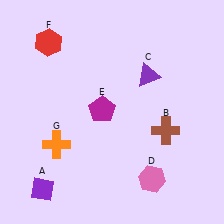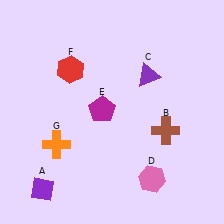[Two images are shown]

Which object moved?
The red hexagon (F) moved down.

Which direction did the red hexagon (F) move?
The red hexagon (F) moved down.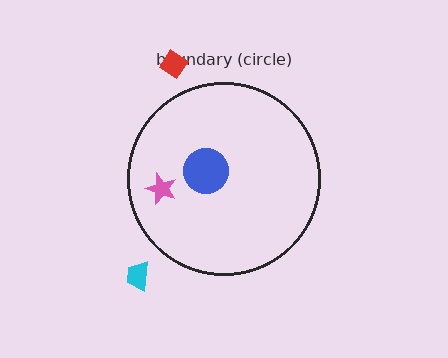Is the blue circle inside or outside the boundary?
Inside.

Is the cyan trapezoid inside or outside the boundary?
Outside.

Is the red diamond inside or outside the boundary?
Outside.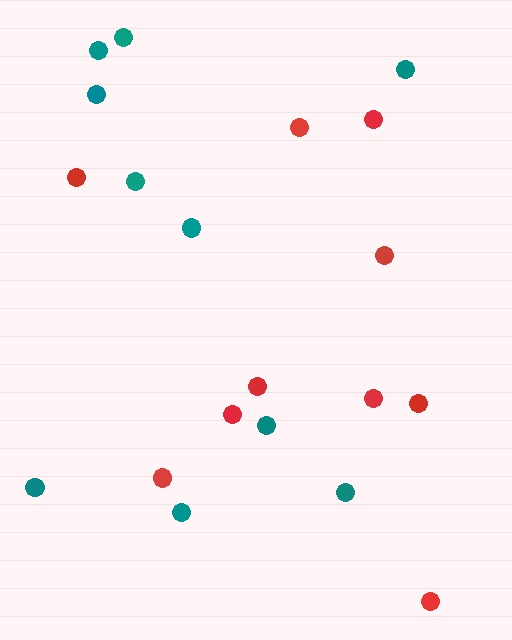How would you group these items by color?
There are 2 groups: one group of teal circles (10) and one group of red circles (10).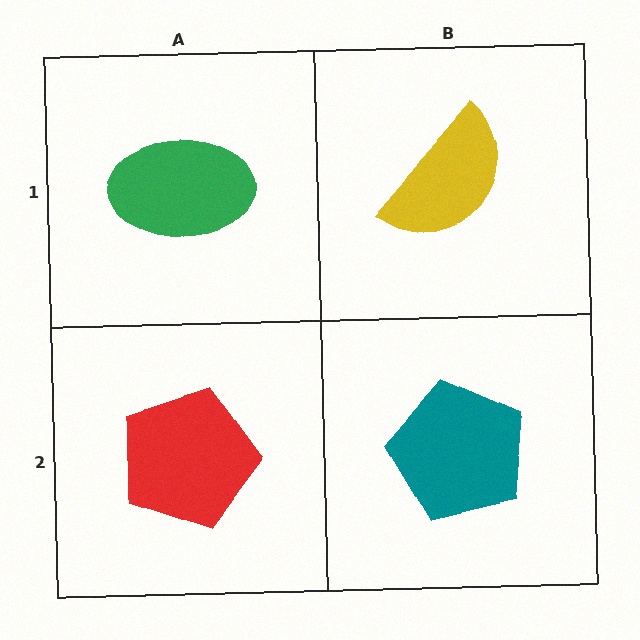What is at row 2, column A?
A red pentagon.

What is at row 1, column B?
A yellow semicircle.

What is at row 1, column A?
A green ellipse.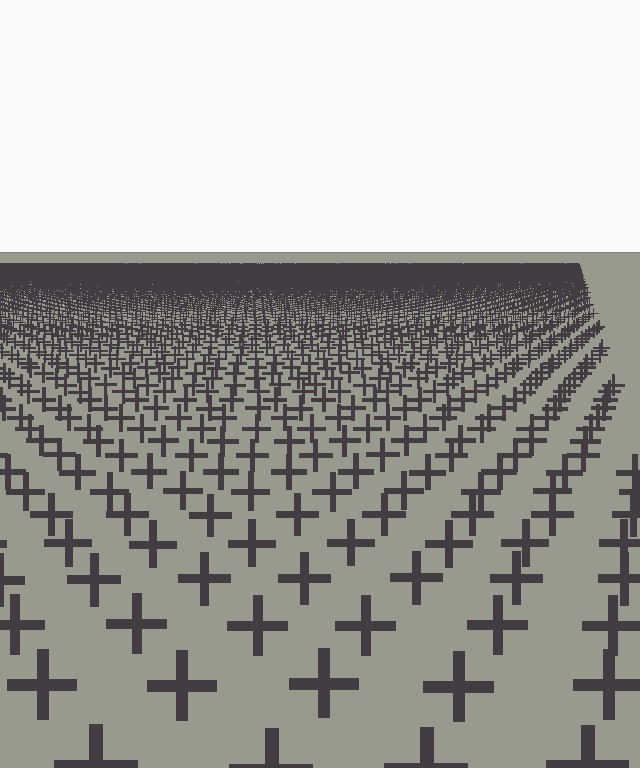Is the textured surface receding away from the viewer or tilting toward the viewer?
The surface is receding away from the viewer. Texture elements get smaller and denser toward the top.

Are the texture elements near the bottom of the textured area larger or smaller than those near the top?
Larger. Near the bottom, elements are closer to the viewer and appear at a bigger on-screen size.